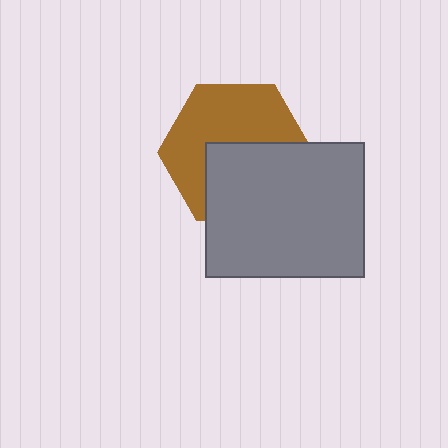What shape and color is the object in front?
The object in front is a gray rectangle.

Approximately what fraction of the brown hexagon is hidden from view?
Roughly 45% of the brown hexagon is hidden behind the gray rectangle.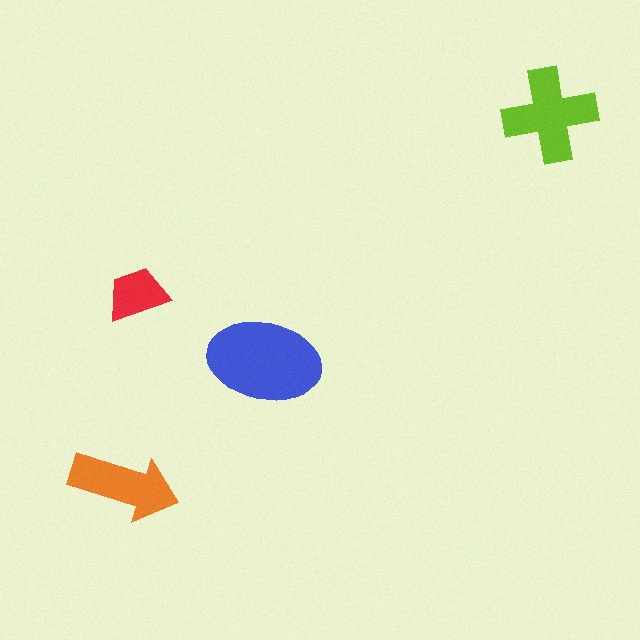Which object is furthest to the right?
The lime cross is rightmost.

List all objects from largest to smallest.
The blue ellipse, the lime cross, the orange arrow, the red trapezoid.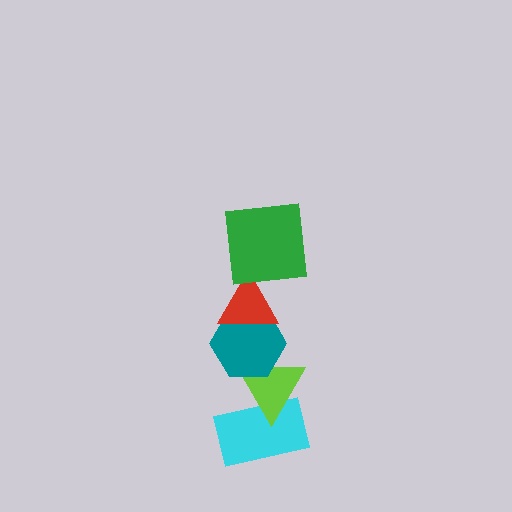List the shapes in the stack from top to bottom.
From top to bottom: the green square, the red triangle, the teal hexagon, the lime triangle, the cyan rectangle.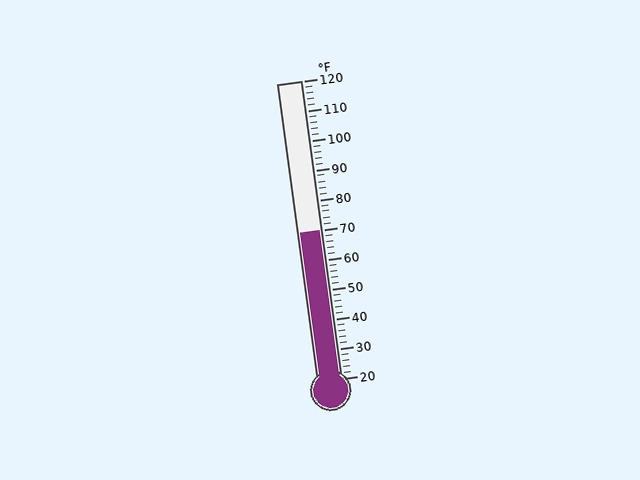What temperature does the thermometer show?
The thermometer shows approximately 70°F.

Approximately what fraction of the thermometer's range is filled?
The thermometer is filled to approximately 50% of its range.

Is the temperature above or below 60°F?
The temperature is above 60°F.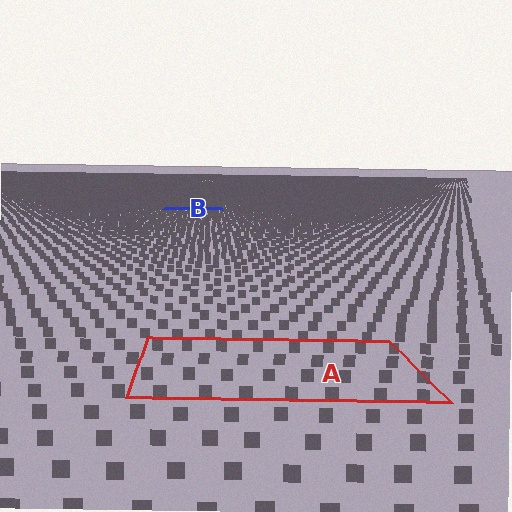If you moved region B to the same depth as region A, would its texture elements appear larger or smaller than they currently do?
They would appear larger. At a closer depth, the same texture elements are projected at a bigger on-screen size.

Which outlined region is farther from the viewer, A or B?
Region B is farther from the viewer — the texture elements inside it appear smaller and more densely packed.